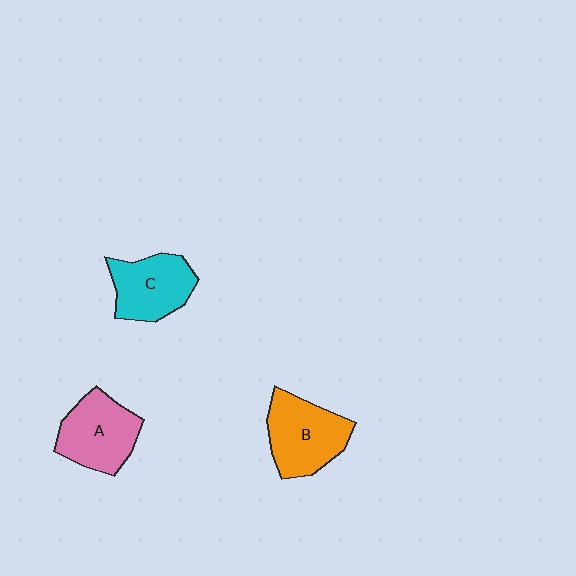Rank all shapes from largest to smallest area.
From largest to smallest: B (orange), A (pink), C (cyan).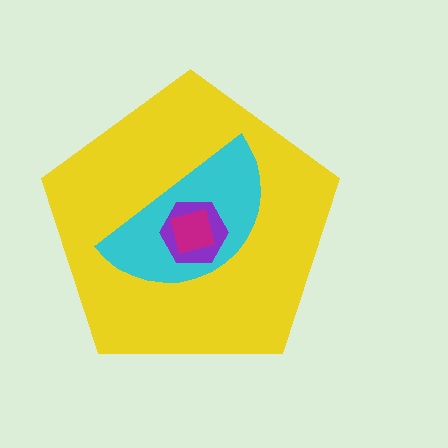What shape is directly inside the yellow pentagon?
The cyan semicircle.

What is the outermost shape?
The yellow pentagon.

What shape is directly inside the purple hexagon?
The magenta square.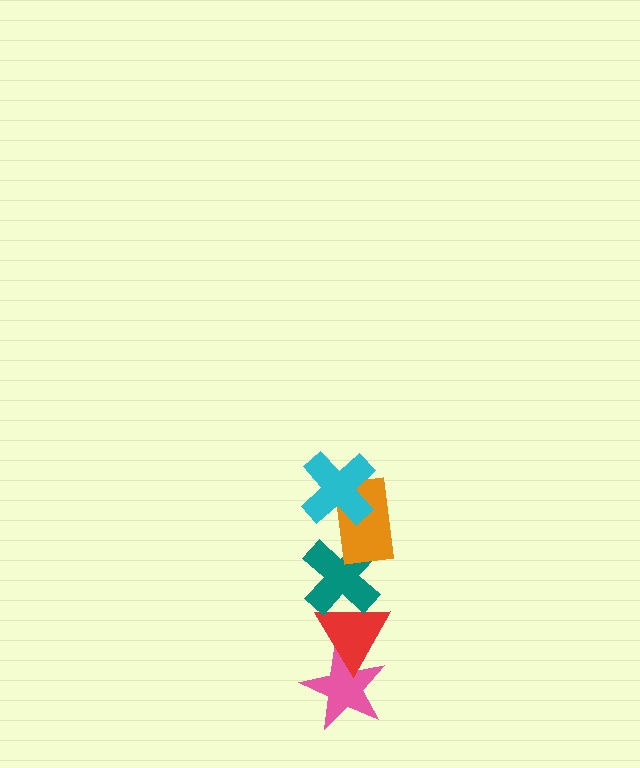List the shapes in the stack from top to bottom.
From top to bottom: the cyan cross, the orange rectangle, the teal cross, the red triangle, the pink star.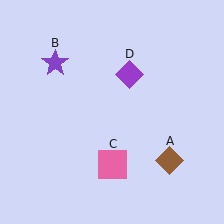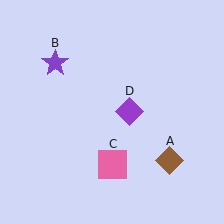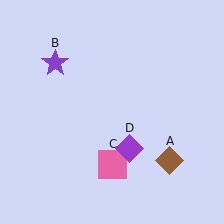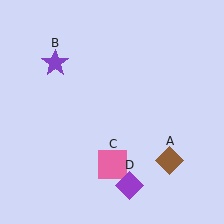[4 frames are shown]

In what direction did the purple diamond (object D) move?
The purple diamond (object D) moved down.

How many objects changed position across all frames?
1 object changed position: purple diamond (object D).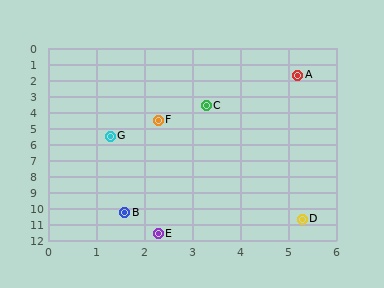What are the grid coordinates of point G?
Point G is at approximately (1.3, 5.5).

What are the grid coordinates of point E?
Point E is at approximately (2.3, 11.6).